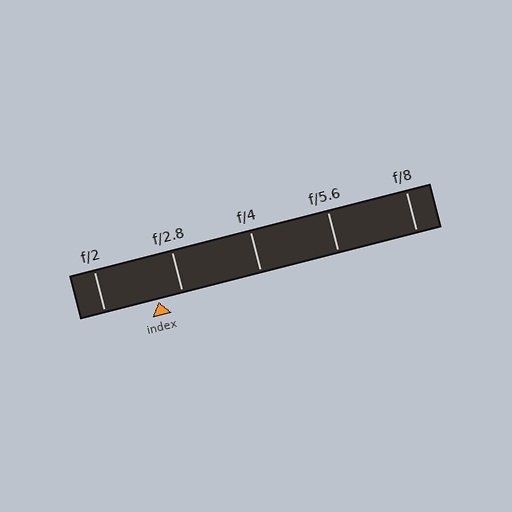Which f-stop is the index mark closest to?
The index mark is closest to f/2.8.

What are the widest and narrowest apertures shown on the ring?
The widest aperture shown is f/2 and the narrowest is f/8.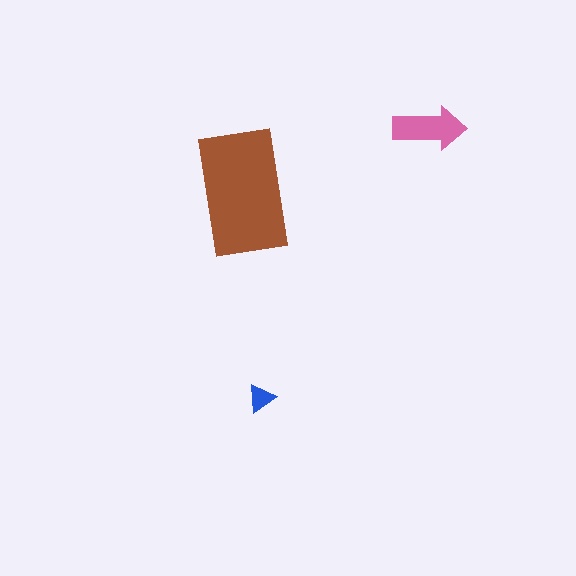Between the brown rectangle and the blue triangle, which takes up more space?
The brown rectangle.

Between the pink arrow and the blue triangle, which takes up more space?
The pink arrow.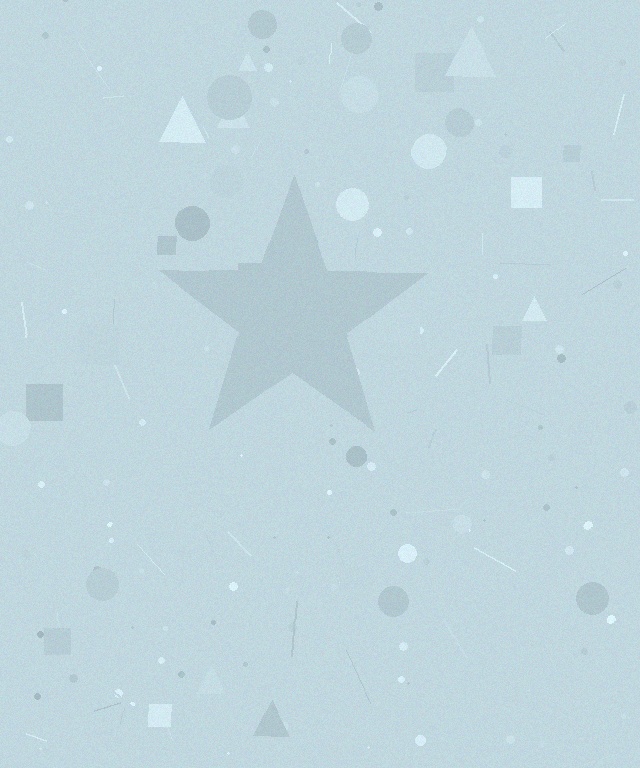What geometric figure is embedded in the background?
A star is embedded in the background.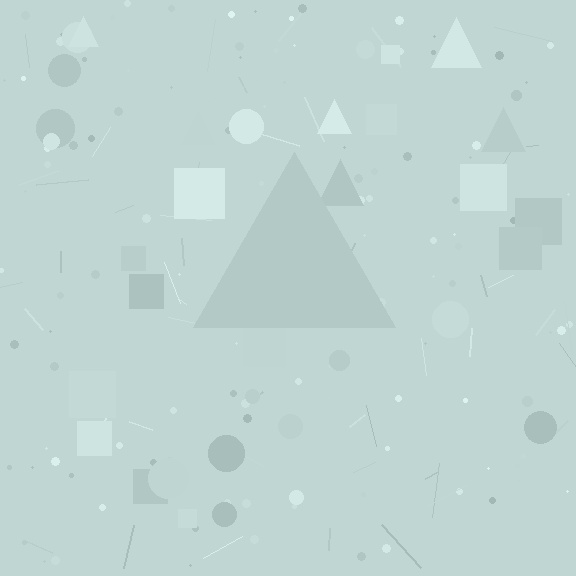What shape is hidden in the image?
A triangle is hidden in the image.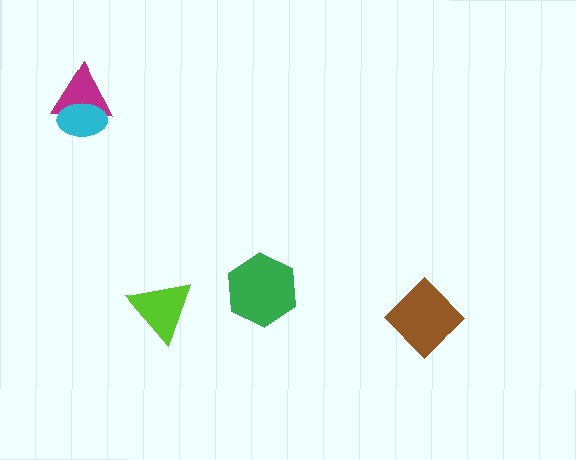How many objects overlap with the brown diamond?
0 objects overlap with the brown diamond.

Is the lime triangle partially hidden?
No, no other shape covers it.